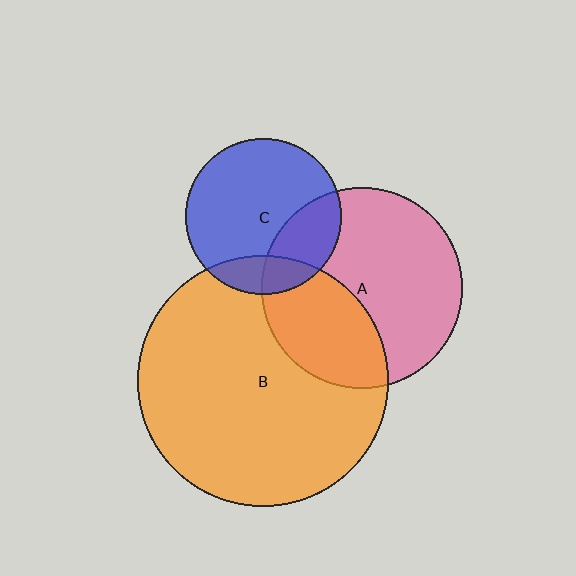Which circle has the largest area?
Circle B (orange).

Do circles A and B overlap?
Yes.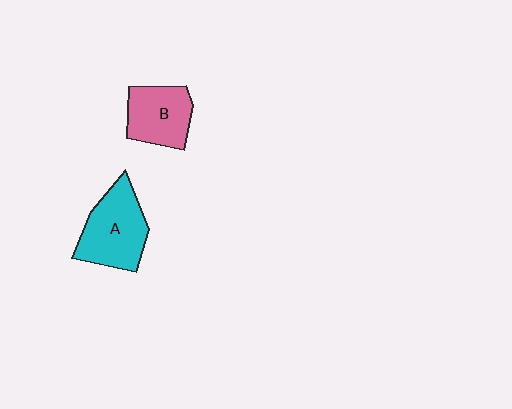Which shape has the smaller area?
Shape B (pink).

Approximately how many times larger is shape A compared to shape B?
Approximately 1.3 times.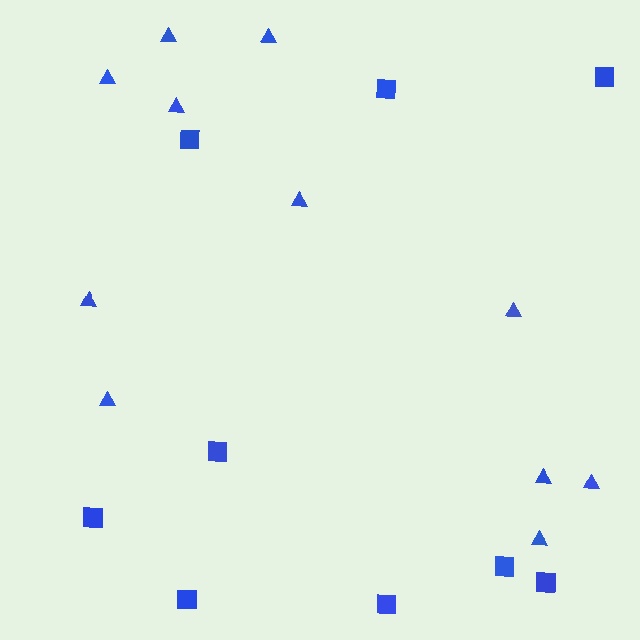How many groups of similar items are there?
There are 2 groups: one group of squares (9) and one group of triangles (11).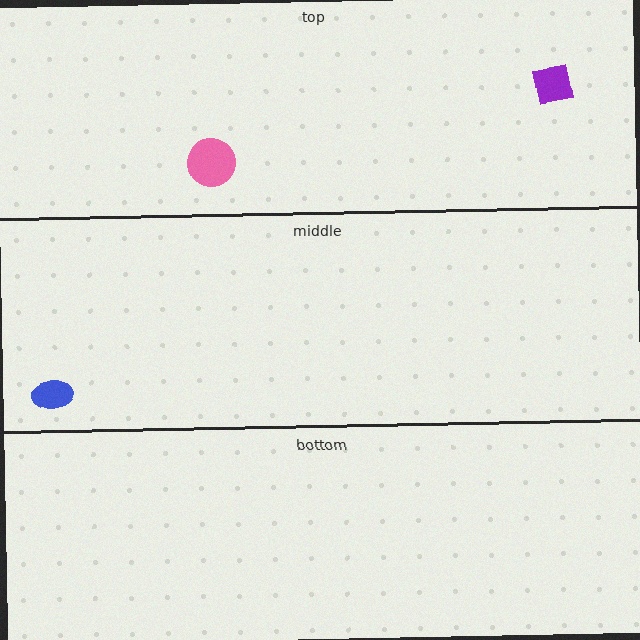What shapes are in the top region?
The pink circle, the purple square.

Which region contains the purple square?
The top region.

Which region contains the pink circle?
The top region.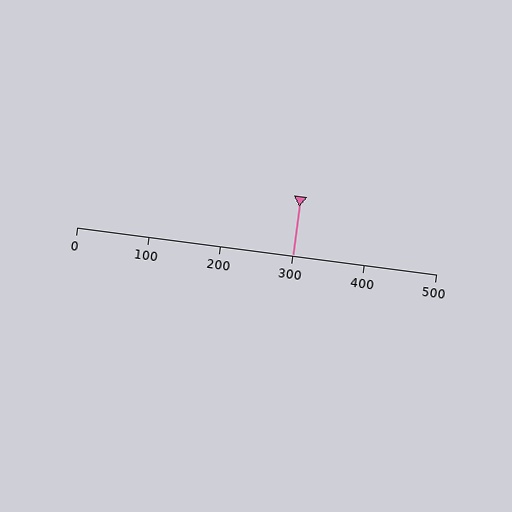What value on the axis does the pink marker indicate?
The marker indicates approximately 300.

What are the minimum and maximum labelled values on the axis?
The axis runs from 0 to 500.